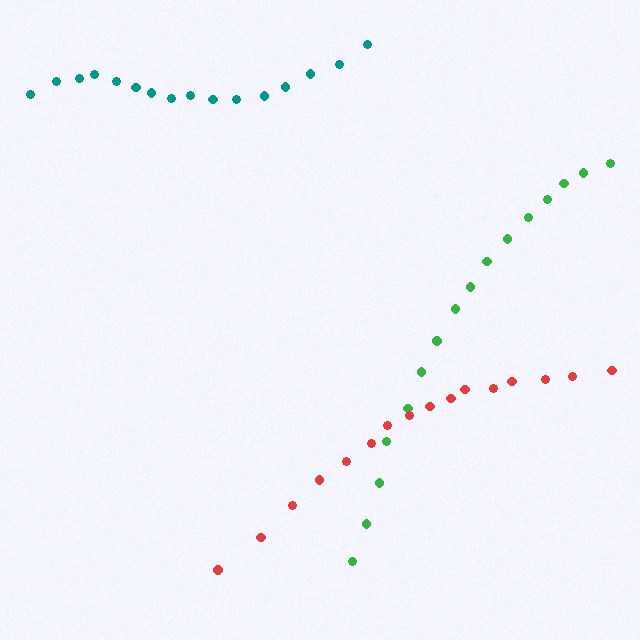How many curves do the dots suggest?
There are 3 distinct paths.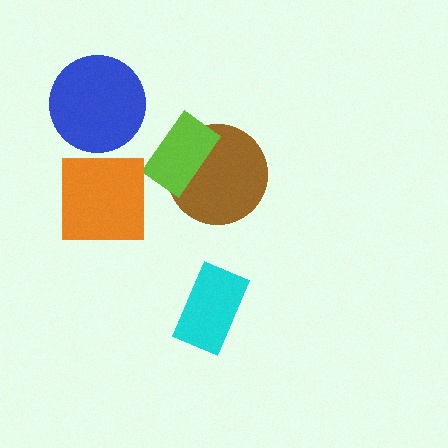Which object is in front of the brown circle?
The lime rectangle is in front of the brown circle.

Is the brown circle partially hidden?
Yes, it is partially covered by another shape.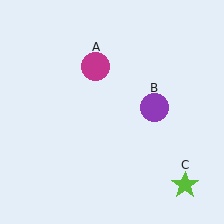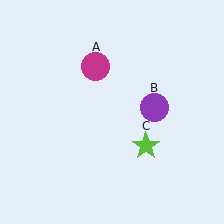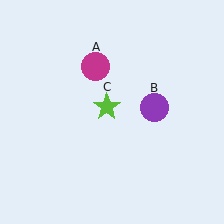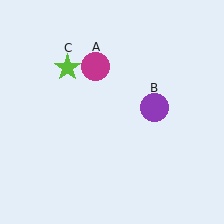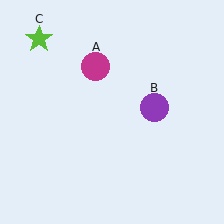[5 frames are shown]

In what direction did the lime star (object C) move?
The lime star (object C) moved up and to the left.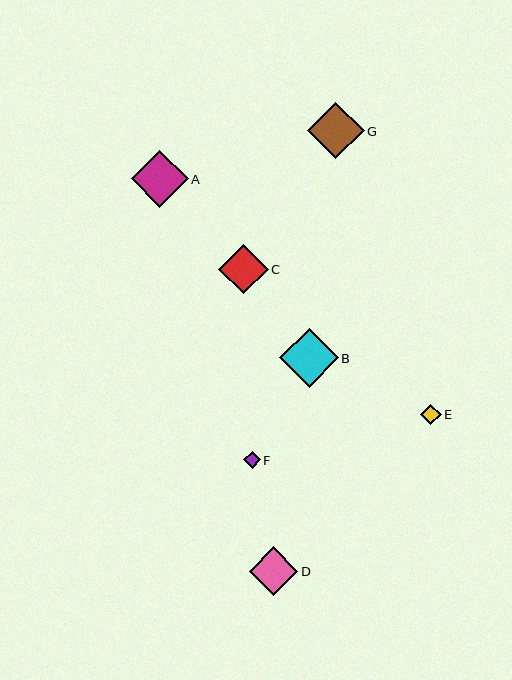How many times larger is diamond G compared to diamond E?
Diamond G is approximately 2.7 times the size of diamond E.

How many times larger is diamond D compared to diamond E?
Diamond D is approximately 2.3 times the size of diamond E.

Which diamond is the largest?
Diamond B is the largest with a size of approximately 59 pixels.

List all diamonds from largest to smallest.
From largest to smallest: B, A, G, C, D, E, F.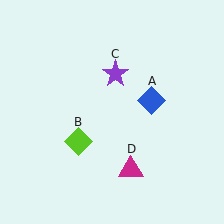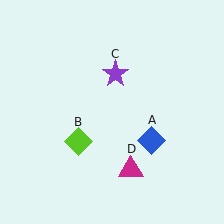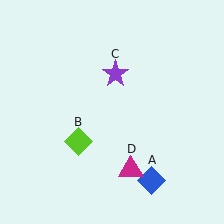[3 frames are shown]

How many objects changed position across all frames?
1 object changed position: blue diamond (object A).